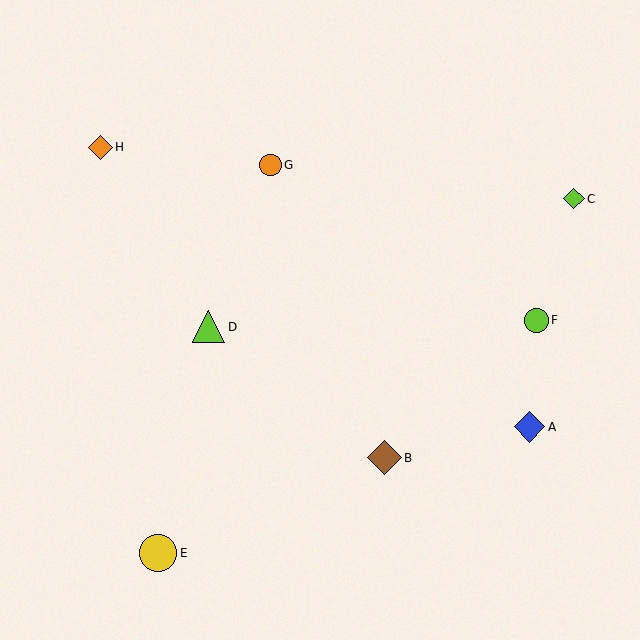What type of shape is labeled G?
Shape G is an orange circle.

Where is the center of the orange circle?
The center of the orange circle is at (271, 165).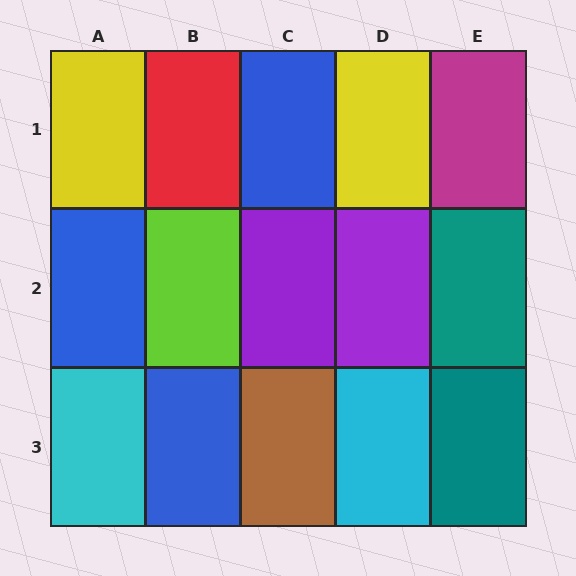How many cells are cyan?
2 cells are cyan.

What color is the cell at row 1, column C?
Blue.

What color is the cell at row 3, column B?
Blue.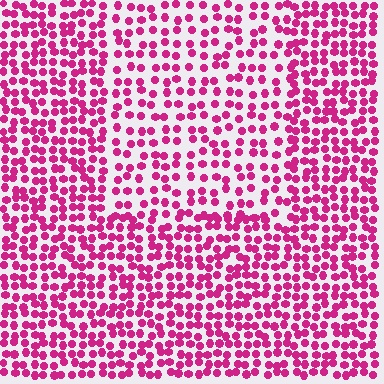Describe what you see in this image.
The image contains small magenta elements arranged at two different densities. A rectangle-shaped region is visible where the elements are less densely packed than the surrounding area.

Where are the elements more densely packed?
The elements are more densely packed outside the rectangle boundary.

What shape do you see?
I see a rectangle.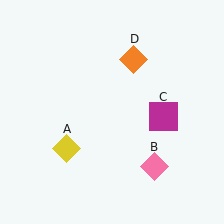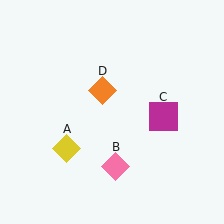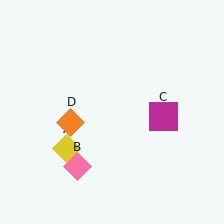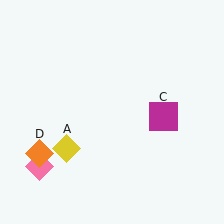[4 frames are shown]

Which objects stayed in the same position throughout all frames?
Yellow diamond (object A) and magenta square (object C) remained stationary.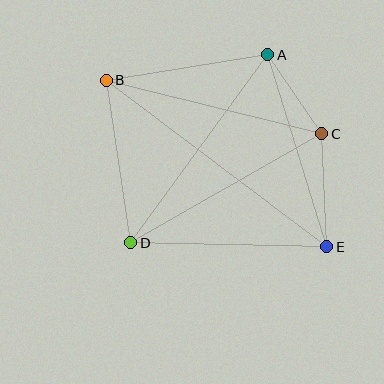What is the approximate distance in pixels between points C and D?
The distance between C and D is approximately 219 pixels.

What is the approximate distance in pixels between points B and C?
The distance between B and C is approximately 222 pixels.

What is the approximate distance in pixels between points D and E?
The distance between D and E is approximately 196 pixels.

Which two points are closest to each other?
Points A and C are closest to each other.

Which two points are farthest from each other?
Points B and E are farthest from each other.